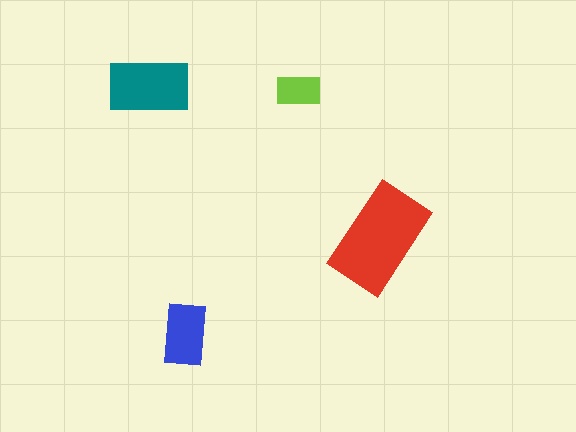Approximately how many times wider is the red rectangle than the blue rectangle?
About 1.5 times wider.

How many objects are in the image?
There are 4 objects in the image.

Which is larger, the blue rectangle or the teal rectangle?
The teal one.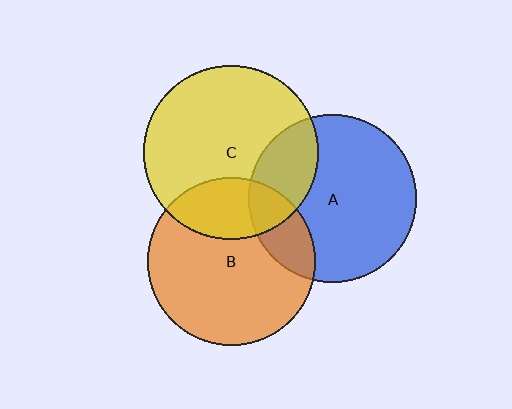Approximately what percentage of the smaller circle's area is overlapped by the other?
Approximately 25%.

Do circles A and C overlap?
Yes.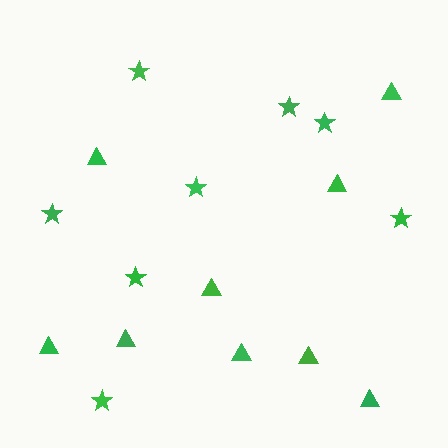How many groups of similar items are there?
There are 2 groups: one group of stars (8) and one group of triangles (9).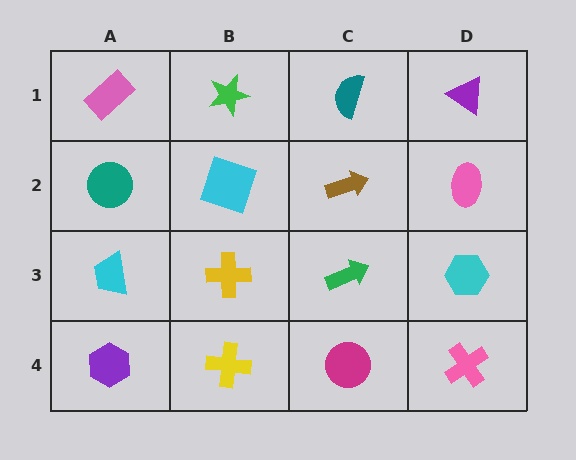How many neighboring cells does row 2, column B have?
4.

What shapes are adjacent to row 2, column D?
A purple triangle (row 1, column D), a cyan hexagon (row 3, column D), a brown arrow (row 2, column C).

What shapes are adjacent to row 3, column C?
A brown arrow (row 2, column C), a magenta circle (row 4, column C), a yellow cross (row 3, column B), a cyan hexagon (row 3, column D).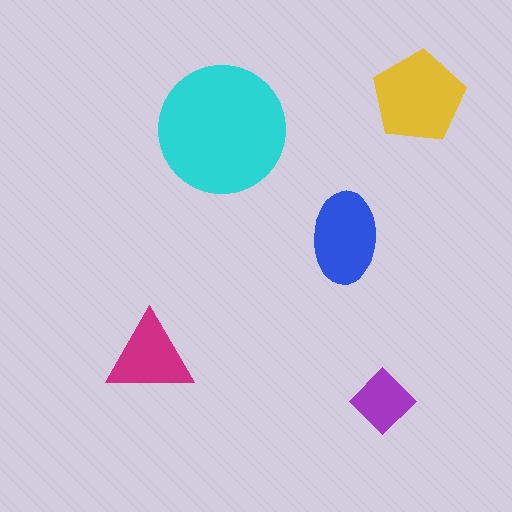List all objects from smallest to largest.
The purple diamond, the magenta triangle, the blue ellipse, the yellow pentagon, the cyan circle.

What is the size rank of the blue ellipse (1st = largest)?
3rd.